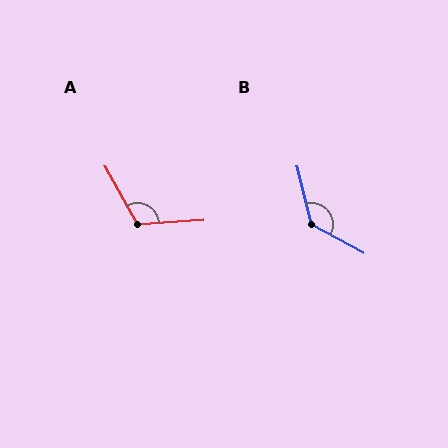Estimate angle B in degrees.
Approximately 133 degrees.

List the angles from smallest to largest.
A (116°), B (133°).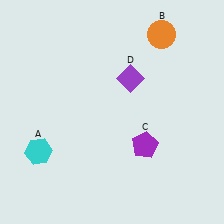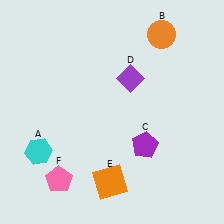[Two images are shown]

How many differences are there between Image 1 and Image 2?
There are 2 differences between the two images.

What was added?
An orange square (E), a pink pentagon (F) were added in Image 2.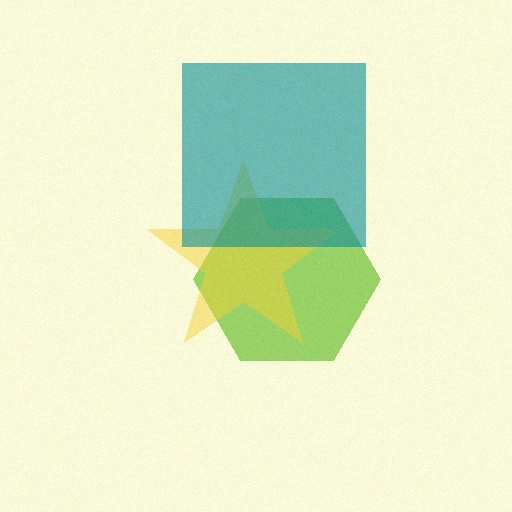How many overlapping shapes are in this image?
There are 3 overlapping shapes in the image.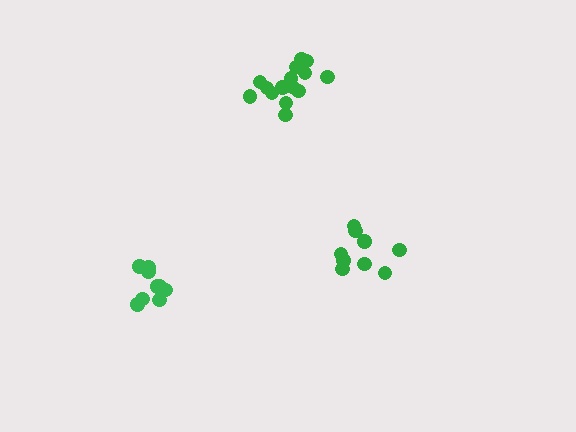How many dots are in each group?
Group 1: 9 dots, Group 2: 15 dots, Group 3: 9 dots (33 total).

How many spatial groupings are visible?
There are 3 spatial groupings.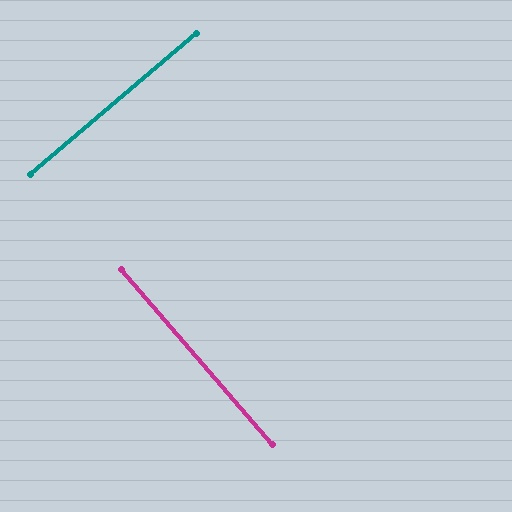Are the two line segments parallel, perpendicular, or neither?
Perpendicular — they meet at approximately 90°.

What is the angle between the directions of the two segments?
Approximately 90 degrees.